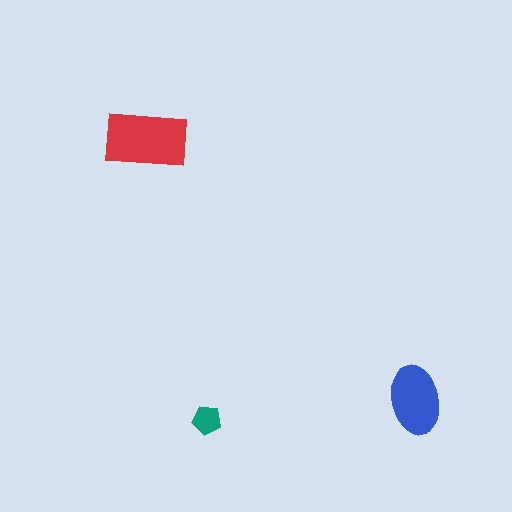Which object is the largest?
The red rectangle.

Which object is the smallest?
The teal pentagon.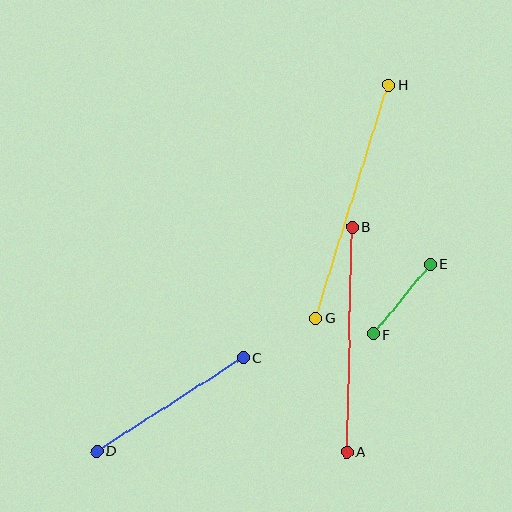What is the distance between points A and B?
The distance is approximately 225 pixels.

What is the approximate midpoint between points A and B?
The midpoint is at approximately (349, 339) pixels.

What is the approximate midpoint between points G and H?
The midpoint is at approximately (352, 201) pixels.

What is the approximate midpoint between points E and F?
The midpoint is at approximately (402, 299) pixels.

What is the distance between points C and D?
The distance is approximately 174 pixels.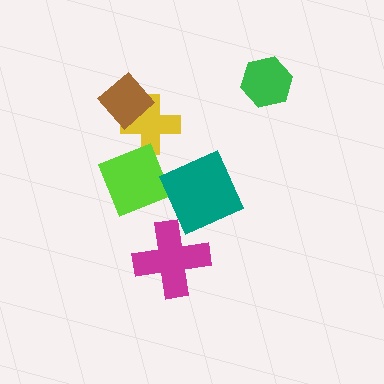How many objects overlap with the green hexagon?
0 objects overlap with the green hexagon.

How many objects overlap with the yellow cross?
1 object overlaps with the yellow cross.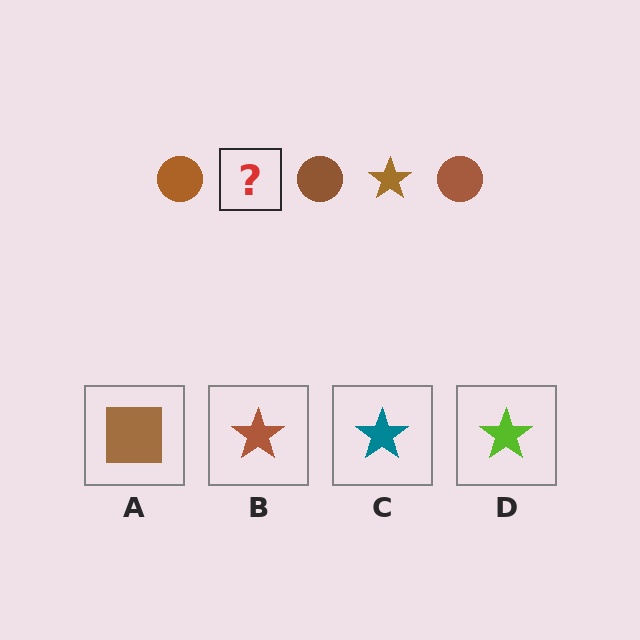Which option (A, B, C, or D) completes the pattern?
B.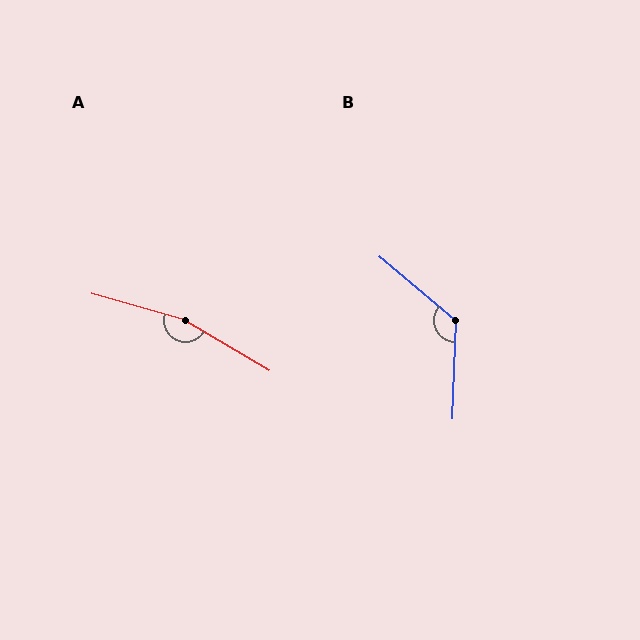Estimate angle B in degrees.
Approximately 128 degrees.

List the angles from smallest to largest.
B (128°), A (165°).